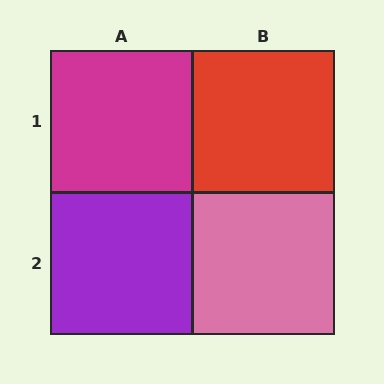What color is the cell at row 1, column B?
Red.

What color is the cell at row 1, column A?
Magenta.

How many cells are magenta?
1 cell is magenta.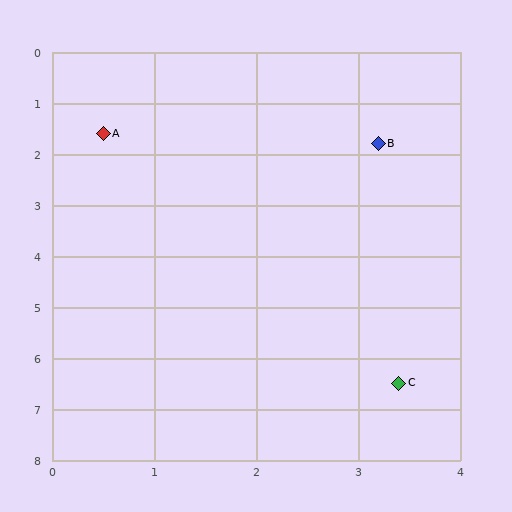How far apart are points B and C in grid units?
Points B and C are about 4.7 grid units apart.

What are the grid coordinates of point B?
Point B is at approximately (3.2, 1.8).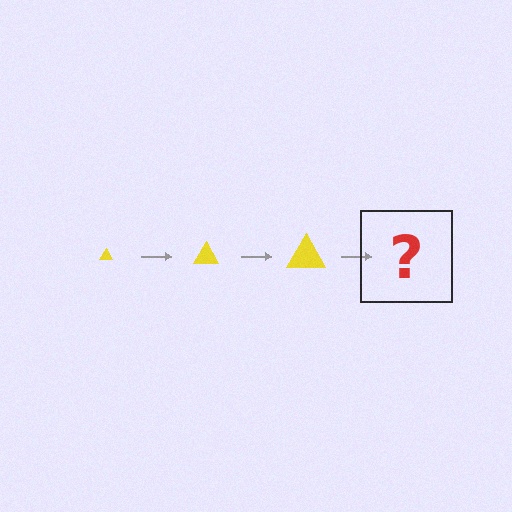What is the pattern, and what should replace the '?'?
The pattern is that the triangle gets progressively larger each step. The '?' should be a yellow triangle, larger than the previous one.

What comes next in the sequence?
The next element should be a yellow triangle, larger than the previous one.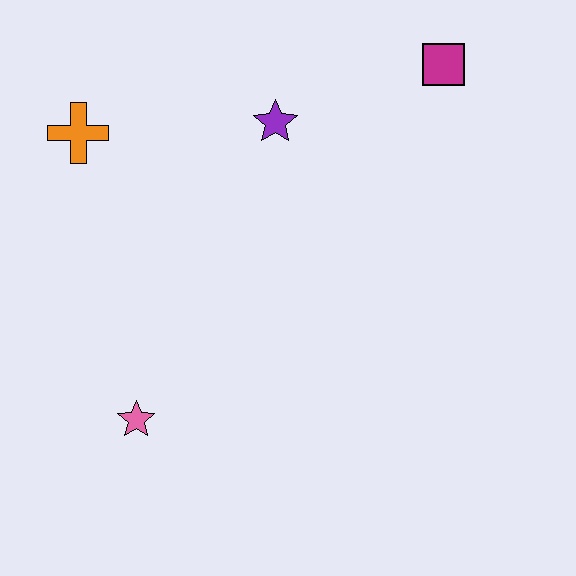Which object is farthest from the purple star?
The pink star is farthest from the purple star.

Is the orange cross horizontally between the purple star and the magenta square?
No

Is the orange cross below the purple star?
Yes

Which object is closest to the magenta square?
The purple star is closest to the magenta square.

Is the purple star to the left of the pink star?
No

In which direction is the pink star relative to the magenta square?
The pink star is below the magenta square.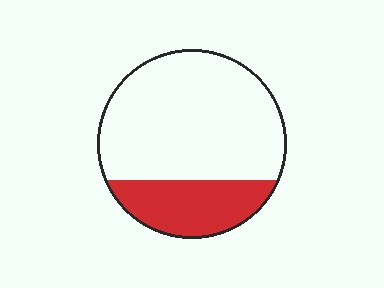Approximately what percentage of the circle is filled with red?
Approximately 25%.